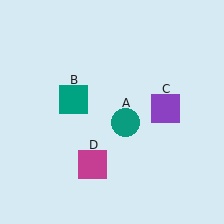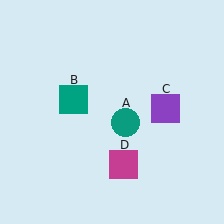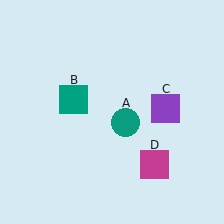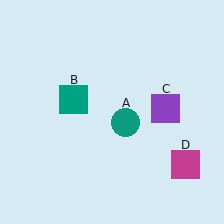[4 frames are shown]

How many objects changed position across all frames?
1 object changed position: magenta square (object D).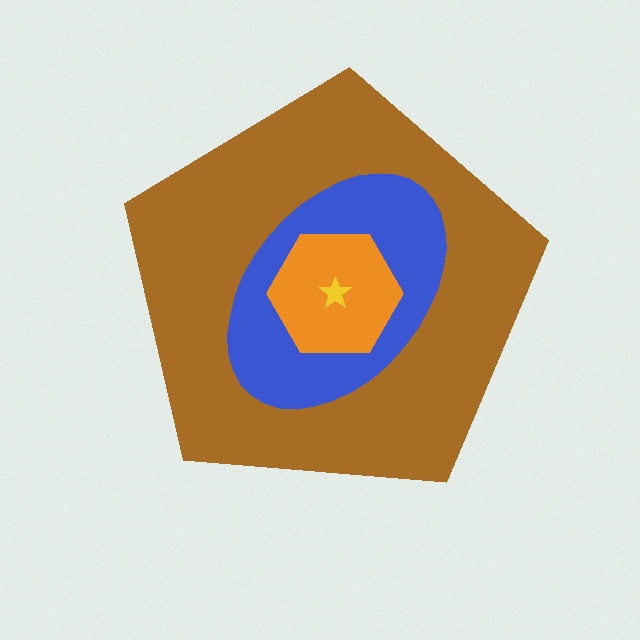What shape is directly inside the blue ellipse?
The orange hexagon.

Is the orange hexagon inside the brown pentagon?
Yes.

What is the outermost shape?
The brown pentagon.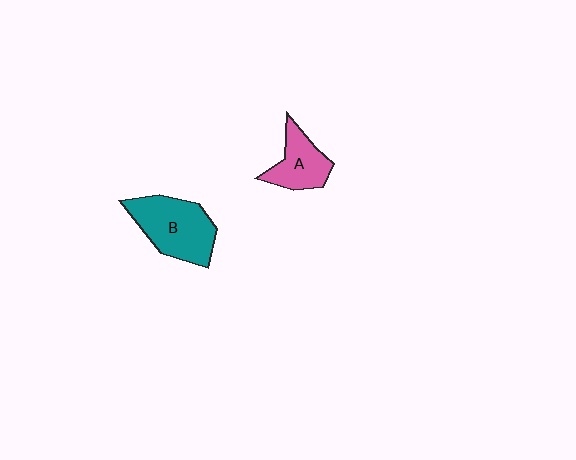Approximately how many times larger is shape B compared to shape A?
Approximately 1.6 times.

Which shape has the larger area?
Shape B (teal).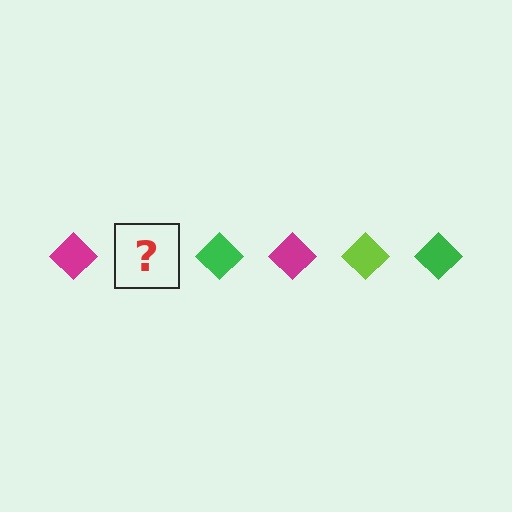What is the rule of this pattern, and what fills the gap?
The rule is that the pattern cycles through magenta, lime, green diamonds. The gap should be filled with a lime diamond.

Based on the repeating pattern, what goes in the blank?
The blank should be a lime diamond.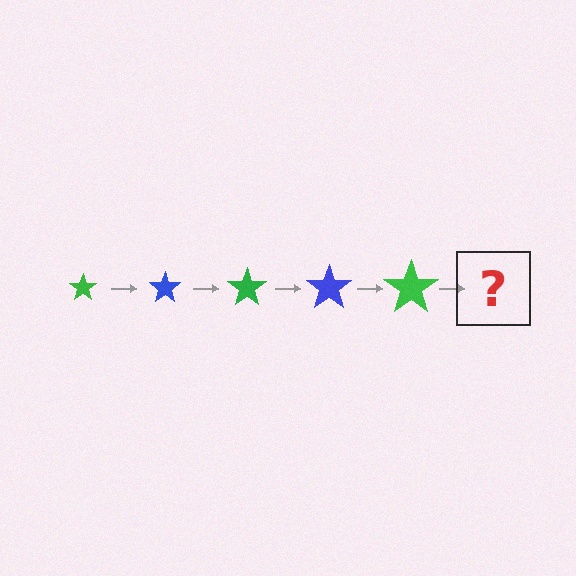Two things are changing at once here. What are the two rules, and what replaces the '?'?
The two rules are that the star grows larger each step and the color cycles through green and blue. The '?' should be a blue star, larger than the previous one.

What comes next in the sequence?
The next element should be a blue star, larger than the previous one.